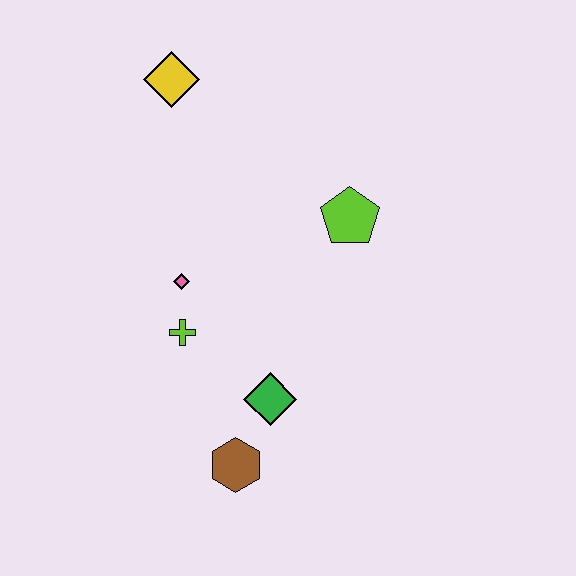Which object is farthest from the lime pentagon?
The brown hexagon is farthest from the lime pentagon.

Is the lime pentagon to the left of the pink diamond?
No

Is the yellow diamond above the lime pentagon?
Yes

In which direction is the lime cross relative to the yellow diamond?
The lime cross is below the yellow diamond.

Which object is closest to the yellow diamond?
The pink diamond is closest to the yellow diamond.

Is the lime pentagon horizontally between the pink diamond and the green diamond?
No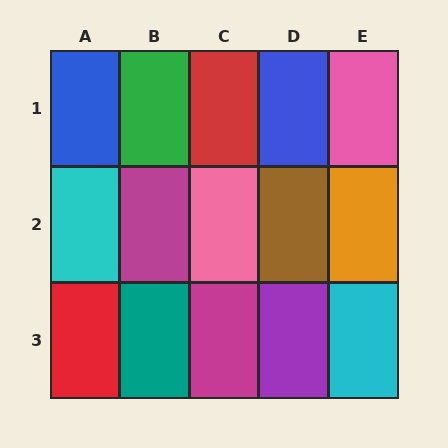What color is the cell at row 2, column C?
Pink.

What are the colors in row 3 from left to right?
Red, teal, magenta, purple, cyan.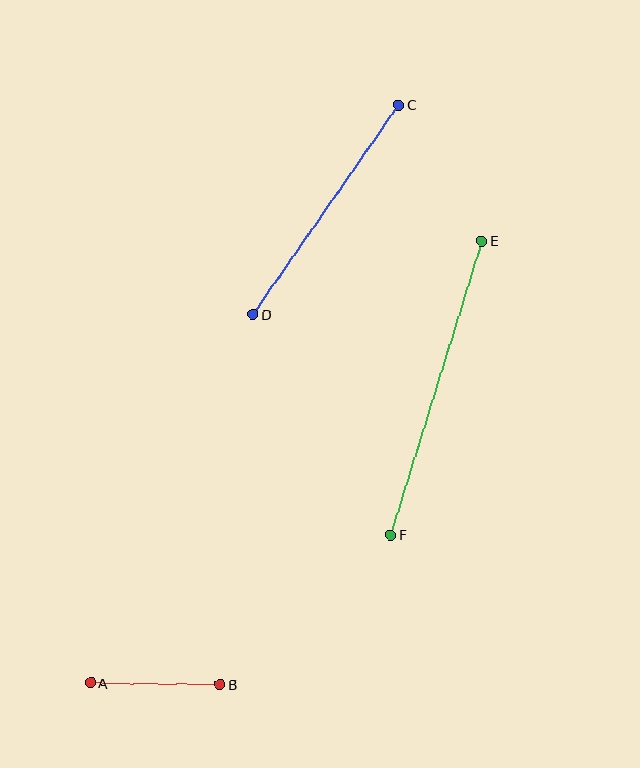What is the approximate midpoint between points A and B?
The midpoint is at approximately (155, 684) pixels.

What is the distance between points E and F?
The distance is approximately 308 pixels.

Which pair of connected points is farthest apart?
Points E and F are farthest apart.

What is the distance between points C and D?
The distance is approximately 255 pixels.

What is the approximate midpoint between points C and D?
The midpoint is at approximately (326, 210) pixels.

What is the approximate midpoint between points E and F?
The midpoint is at approximately (436, 388) pixels.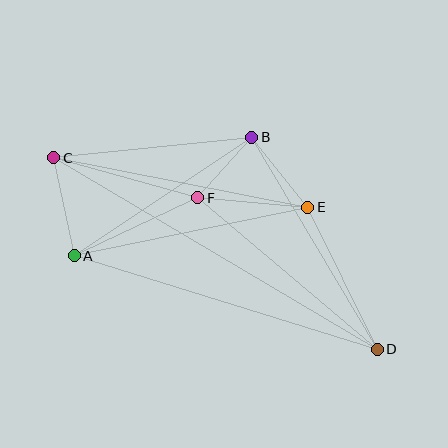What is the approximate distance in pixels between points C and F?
The distance between C and F is approximately 150 pixels.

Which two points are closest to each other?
Points B and F are closest to each other.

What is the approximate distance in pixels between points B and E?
The distance between B and E is approximately 89 pixels.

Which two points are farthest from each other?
Points C and D are farthest from each other.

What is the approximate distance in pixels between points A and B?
The distance between A and B is approximately 213 pixels.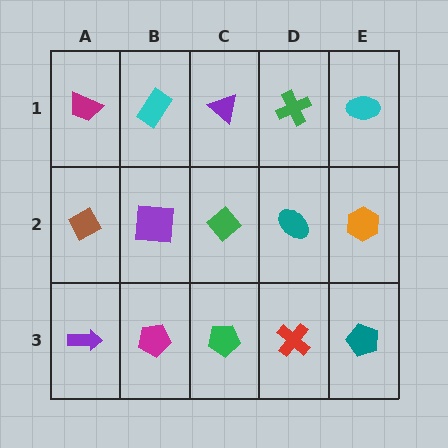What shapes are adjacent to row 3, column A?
A brown diamond (row 2, column A), a magenta pentagon (row 3, column B).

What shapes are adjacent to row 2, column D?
A green cross (row 1, column D), a red cross (row 3, column D), a green diamond (row 2, column C), an orange hexagon (row 2, column E).